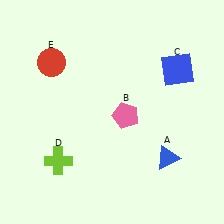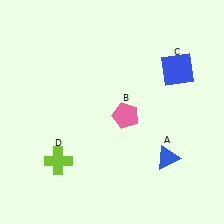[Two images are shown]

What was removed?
The red circle (E) was removed in Image 2.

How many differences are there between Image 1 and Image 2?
There is 1 difference between the two images.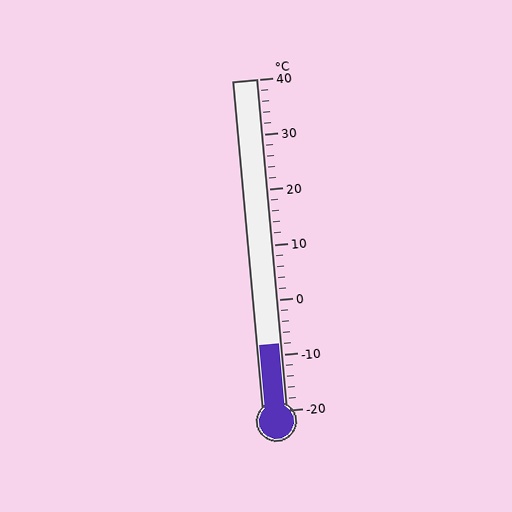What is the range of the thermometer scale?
The thermometer scale ranges from -20°C to 40°C.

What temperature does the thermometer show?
The thermometer shows approximately -8°C.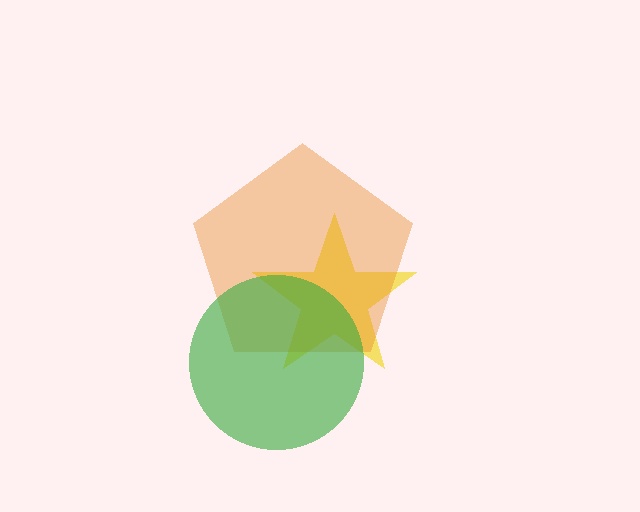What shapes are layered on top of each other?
The layered shapes are: a yellow star, an orange pentagon, a green circle.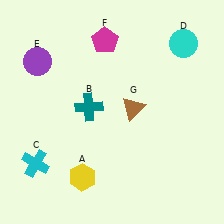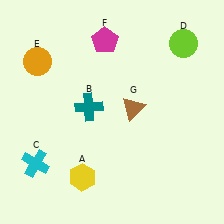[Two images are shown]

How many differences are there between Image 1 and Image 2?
There are 2 differences between the two images.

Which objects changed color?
D changed from cyan to lime. E changed from purple to orange.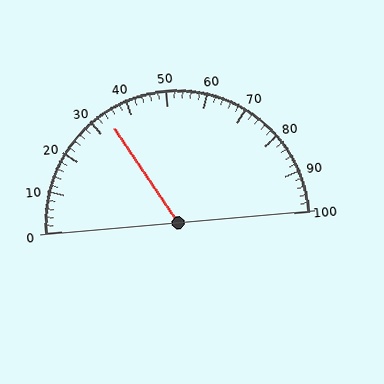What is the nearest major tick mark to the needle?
The nearest major tick mark is 30.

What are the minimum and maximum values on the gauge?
The gauge ranges from 0 to 100.